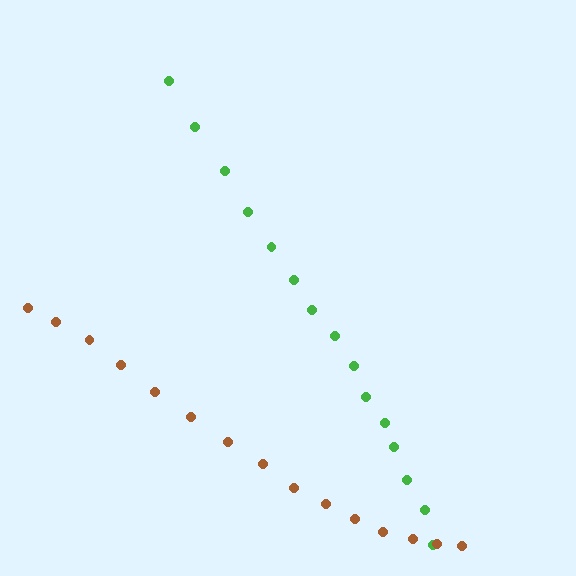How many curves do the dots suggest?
There are 2 distinct paths.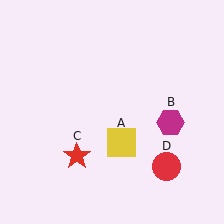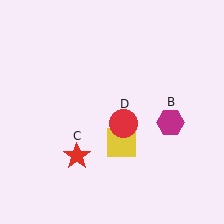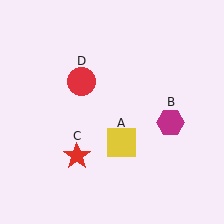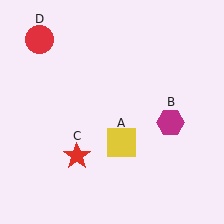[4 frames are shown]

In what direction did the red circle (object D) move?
The red circle (object D) moved up and to the left.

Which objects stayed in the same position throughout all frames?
Yellow square (object A) and magenta hexagon (object B) and red star (object C) remained stationary.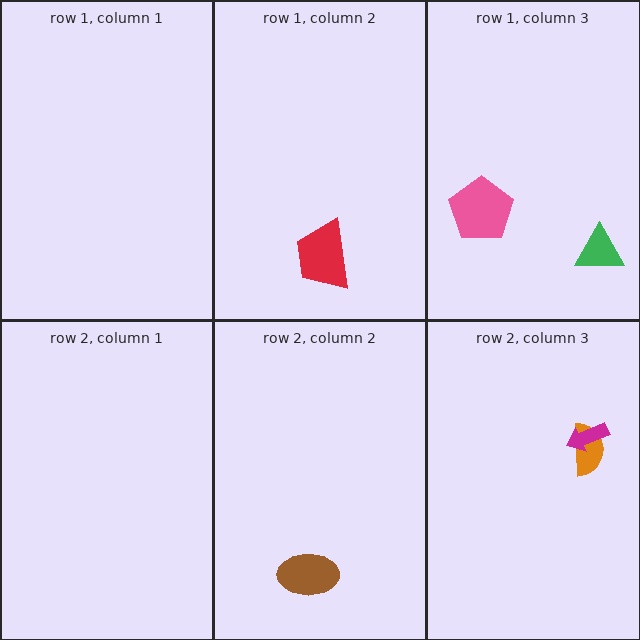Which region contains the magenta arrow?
The row 2, column 3 region.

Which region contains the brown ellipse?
The row 2, column 2 region.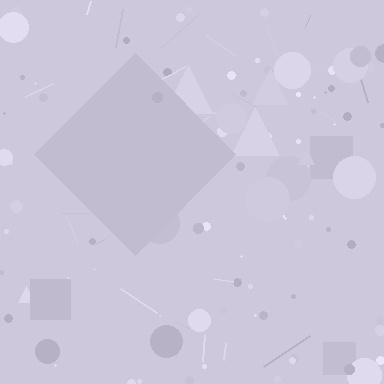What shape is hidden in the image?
A diamond is hidden in the image.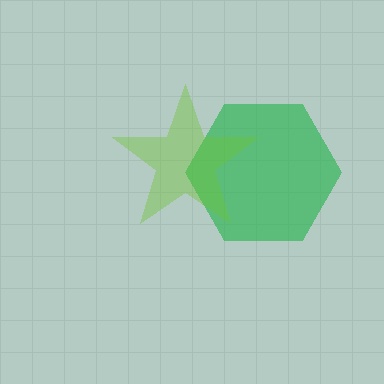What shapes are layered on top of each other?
The layered shapes are: a green hexagon, a lime star.